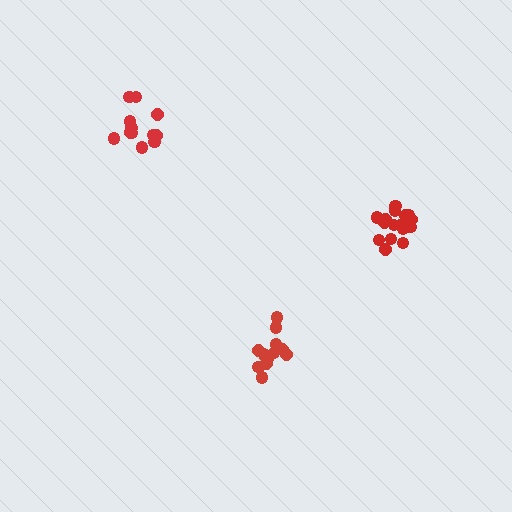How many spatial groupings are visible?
There are 3 spatial groupings.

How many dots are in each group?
Group 1: 12 dots, Group 2: 12 dots, Group 3: 17 dots (41 total).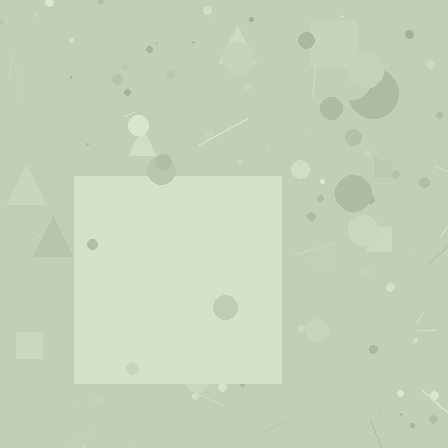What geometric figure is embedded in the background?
A square is embedded in the background.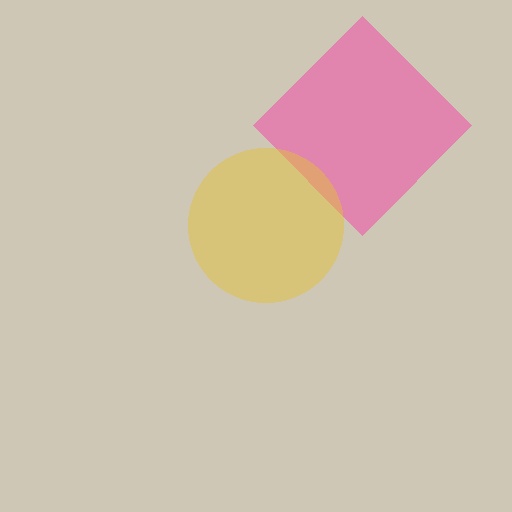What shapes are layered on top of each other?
The layered shapes are: a pink diamond, a yellow circle.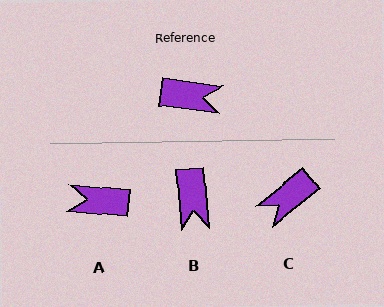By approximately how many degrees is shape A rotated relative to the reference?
Approximately 178 degrees clockwise.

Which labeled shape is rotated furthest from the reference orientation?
A, about 178 degrees away.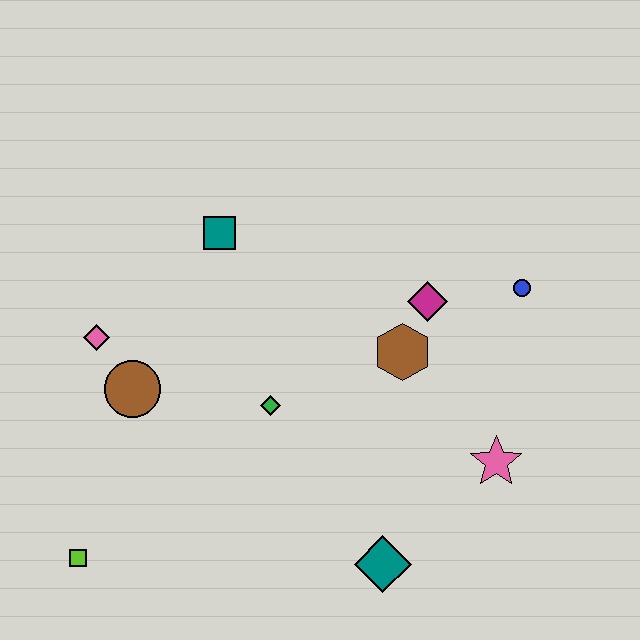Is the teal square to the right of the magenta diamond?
No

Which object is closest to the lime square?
The brown circle is closest to the lime square.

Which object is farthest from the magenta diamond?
The lime square is farthest from the magenta diamond.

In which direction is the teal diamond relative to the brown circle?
The teal diamond is to the right of the brown circle.